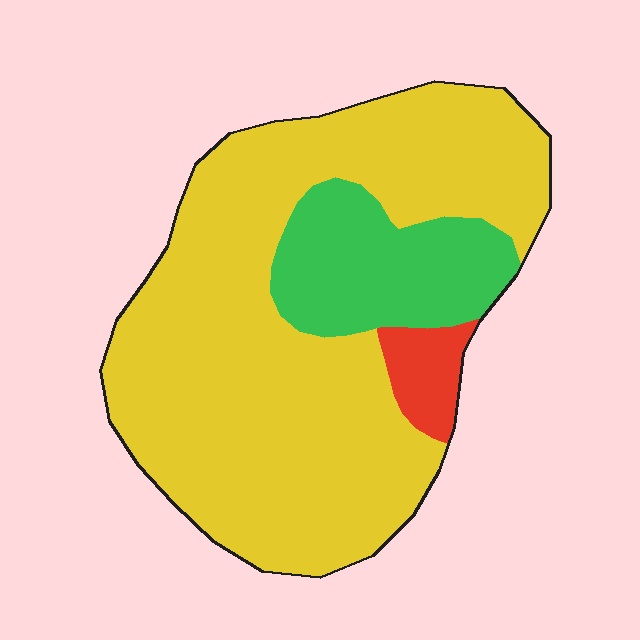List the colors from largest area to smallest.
From largest to smallest: yellow, green, red.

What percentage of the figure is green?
Green covers 18% of the figure.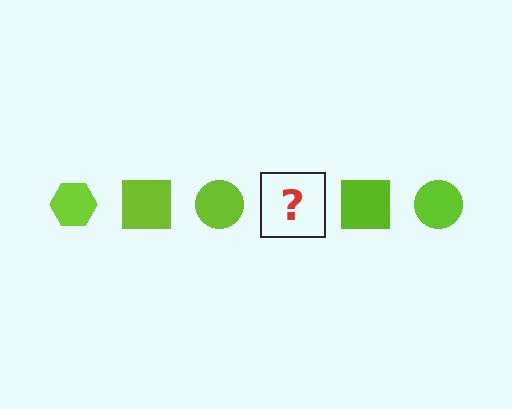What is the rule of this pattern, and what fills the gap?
The rule is that the pattern cycles through hexagon, square, circle shapes in lime. The gap should be filled with a lime hexagon.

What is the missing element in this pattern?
The missing element is a lime hexagon.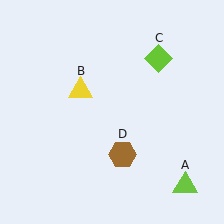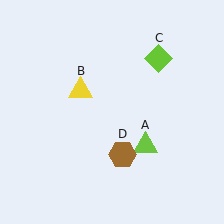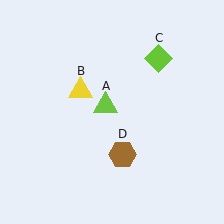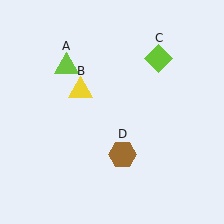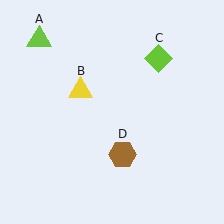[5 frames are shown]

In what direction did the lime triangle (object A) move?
The lime triangle (object A) moved up and to the left.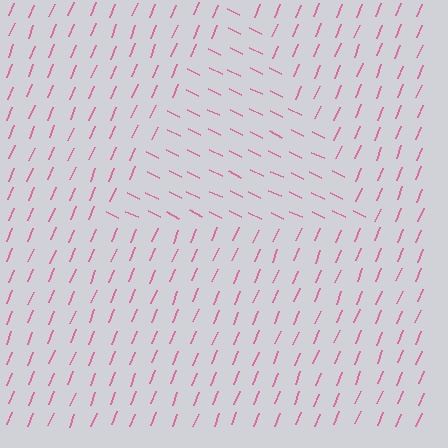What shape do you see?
I see a triangle.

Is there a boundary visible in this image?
Yes, there is a texture boundary formed by a change in line orientation.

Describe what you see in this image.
The image is filled with small pink line segments. A triangle region in the image has lines oriented differently from the surrounding lines, creating a visible texture boundary.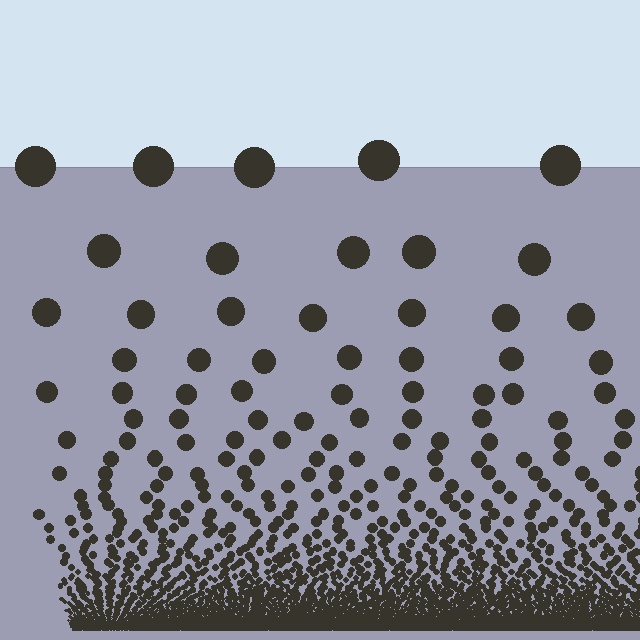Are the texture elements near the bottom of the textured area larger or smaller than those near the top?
Smaller. The gradient is inverted — elements near the bottom are smaller and denser.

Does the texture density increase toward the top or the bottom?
Density increases toward the bottom.